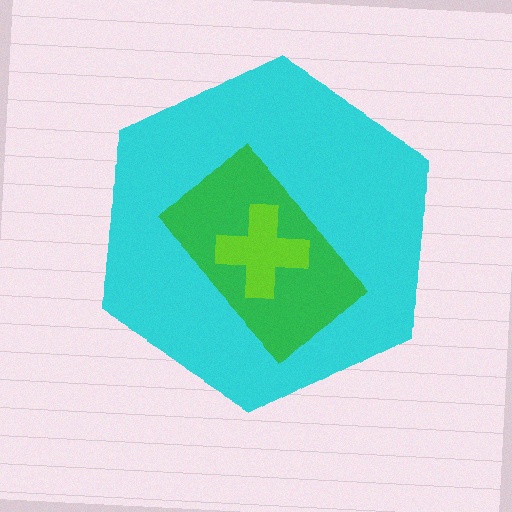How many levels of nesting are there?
3.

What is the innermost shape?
The lime cross.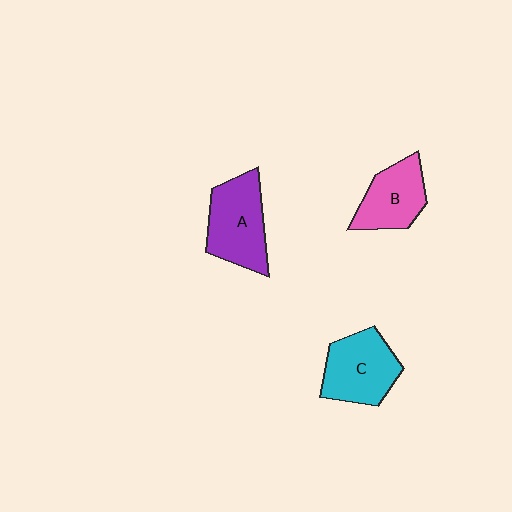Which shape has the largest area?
Shape A (purple).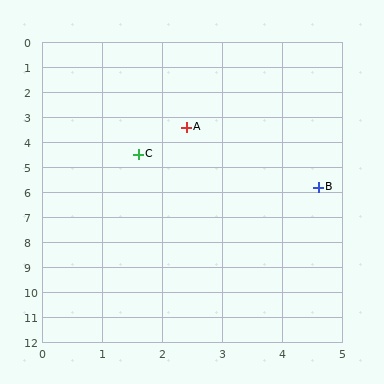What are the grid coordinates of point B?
Point B is at approximately (4.6, 5.8).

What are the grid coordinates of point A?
Point A is at approximately (2.4, 3.4).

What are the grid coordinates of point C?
Point C is at approximately (1.6, 4.5).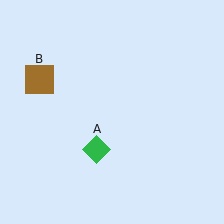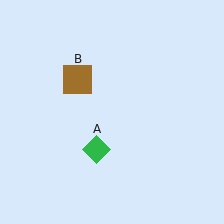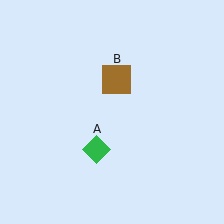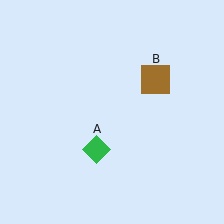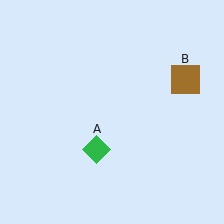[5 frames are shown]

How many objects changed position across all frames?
1 object changed position: brown square (object B).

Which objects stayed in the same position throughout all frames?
Green diamond (object A) remained stationary.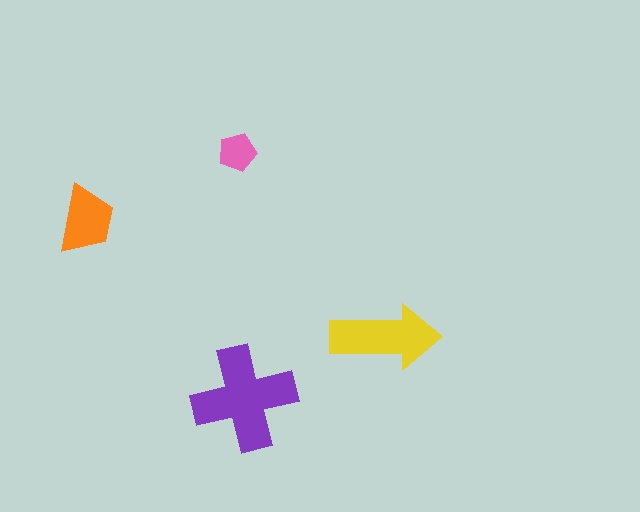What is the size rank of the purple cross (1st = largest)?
1st.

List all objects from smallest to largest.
The pink pentagon, the orange trapezoid, the yellow arrow, the purple cross.